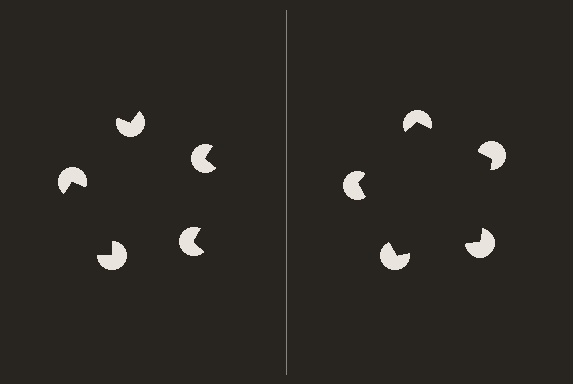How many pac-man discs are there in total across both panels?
10 — 5 on each side.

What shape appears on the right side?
An illusory pentagon.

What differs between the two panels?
The pac-man discs are positioned identically on both sides; only the wedge orientations differ. On the right they align to a pentagon; on the left they are misaligned.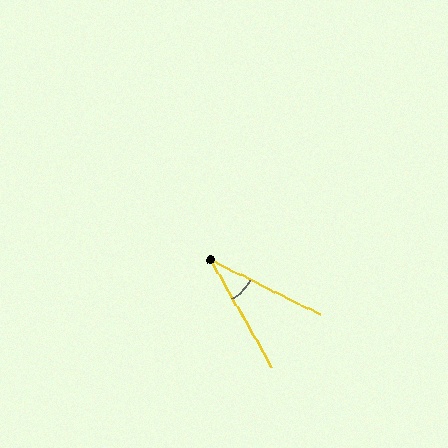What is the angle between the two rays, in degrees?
Approximately 34 degrees.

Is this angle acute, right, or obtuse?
It is acute.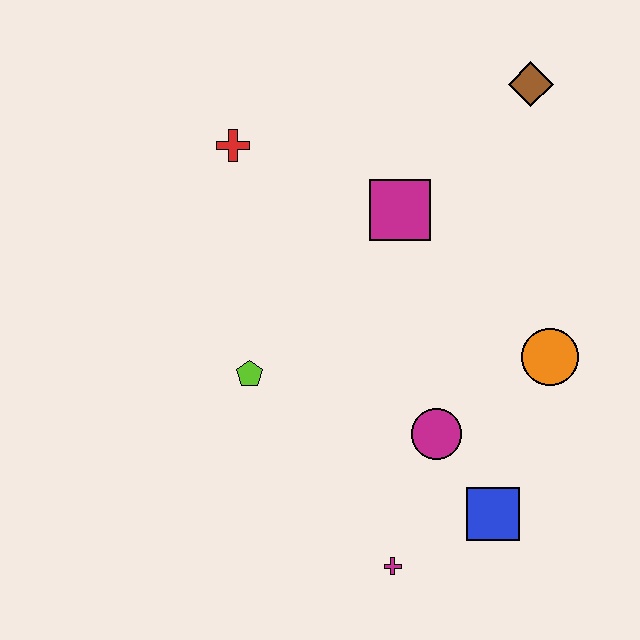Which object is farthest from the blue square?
The red cross is farthest from the blue square.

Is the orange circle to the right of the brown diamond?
Yes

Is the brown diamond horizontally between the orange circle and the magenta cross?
Yes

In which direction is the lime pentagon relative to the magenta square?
The lime pentagon is below the magenta square.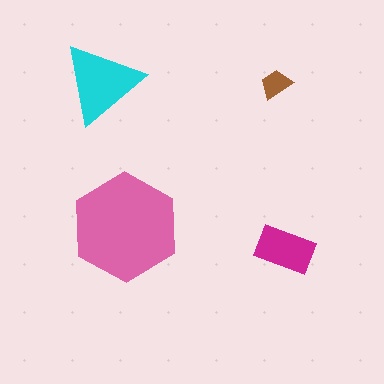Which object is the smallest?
The brown trapezoid.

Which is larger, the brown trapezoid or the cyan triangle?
The cyan triangle.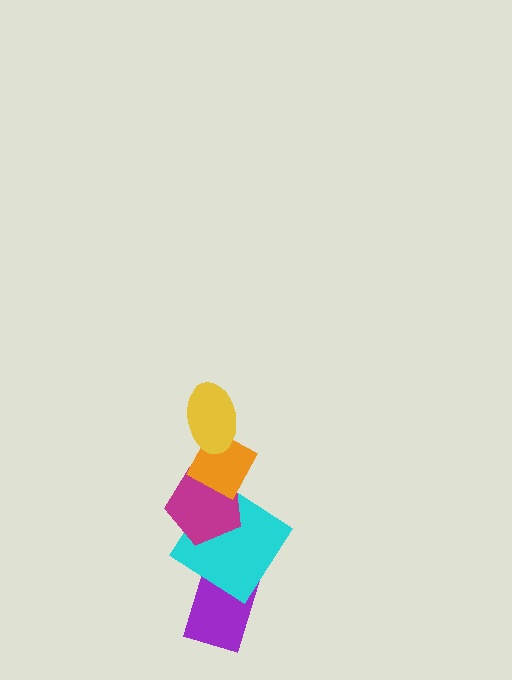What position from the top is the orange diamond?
The orange diamond is 2nd from the top.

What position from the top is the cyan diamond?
The cyan diamond is 4th from the top.